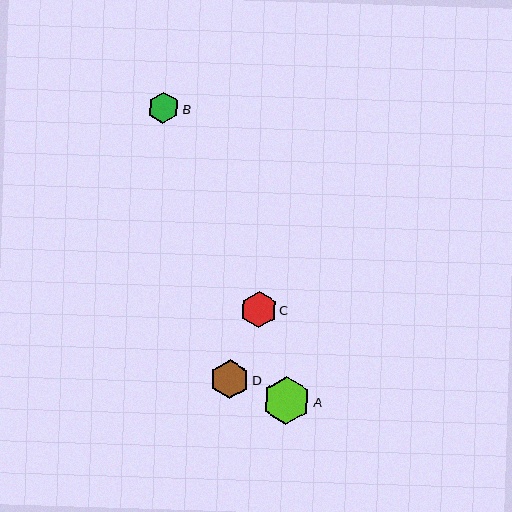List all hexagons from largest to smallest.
From largest to smallest: A, D, C, B.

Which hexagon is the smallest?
Hexagon B is the smallest with a size of approximately 32 pixels.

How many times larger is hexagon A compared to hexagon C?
Hexagon A is approximately 1.3 times the size of hexagon C.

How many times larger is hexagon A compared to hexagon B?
Hexagon A is approximately 1.5 times the size of hexagon B.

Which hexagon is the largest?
Hexagon A is the largest with a size of approximately 48 pixels.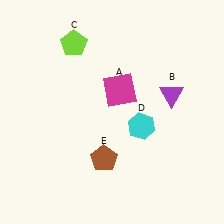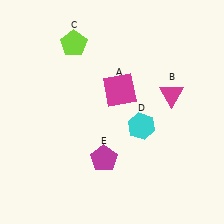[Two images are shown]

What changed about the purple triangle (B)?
In Image 1, B is purple. In Image 2, it changed to magenta.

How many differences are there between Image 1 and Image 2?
There are 2 differences between the two images.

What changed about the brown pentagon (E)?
In Image 1, E is brown. In Image 2, it changed to magenta.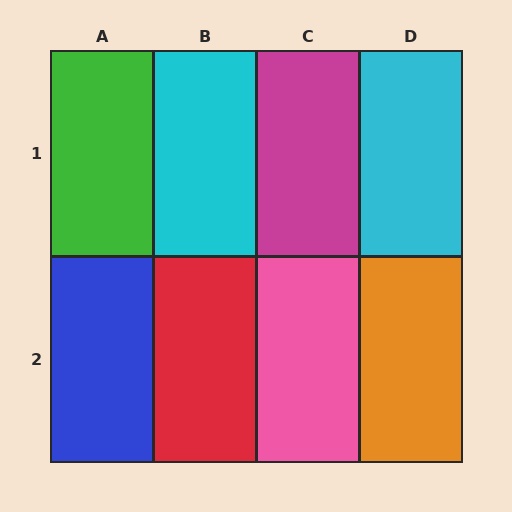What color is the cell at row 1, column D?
Cyan.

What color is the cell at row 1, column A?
Green.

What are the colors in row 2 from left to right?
Blue, red, pink, orange.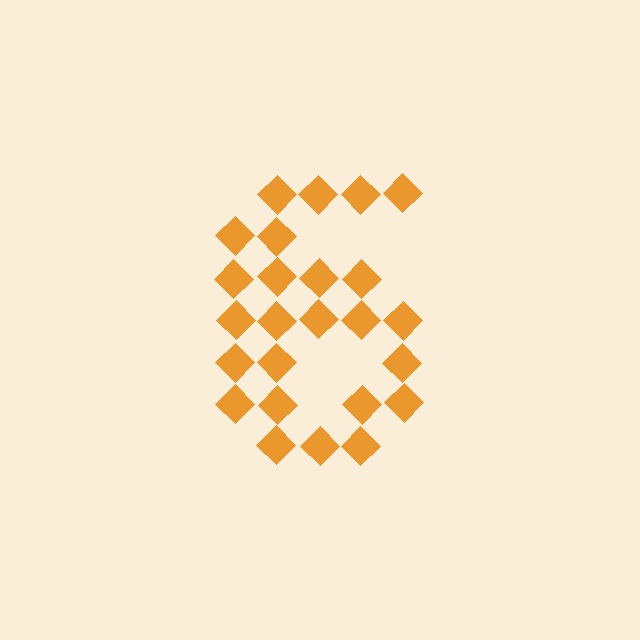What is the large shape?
The large shape is the digit 6.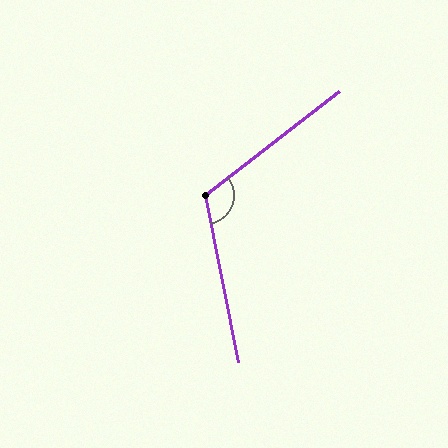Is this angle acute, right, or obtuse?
It is obtuse.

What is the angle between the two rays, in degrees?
Approximately 117 degrees.